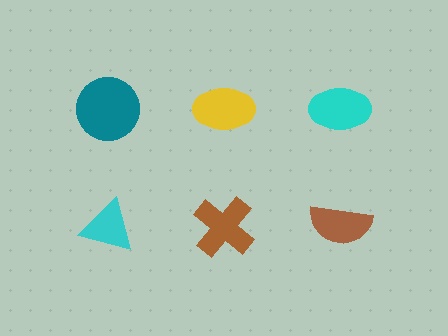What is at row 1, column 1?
A teal circle.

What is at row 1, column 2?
A yellow ellipse.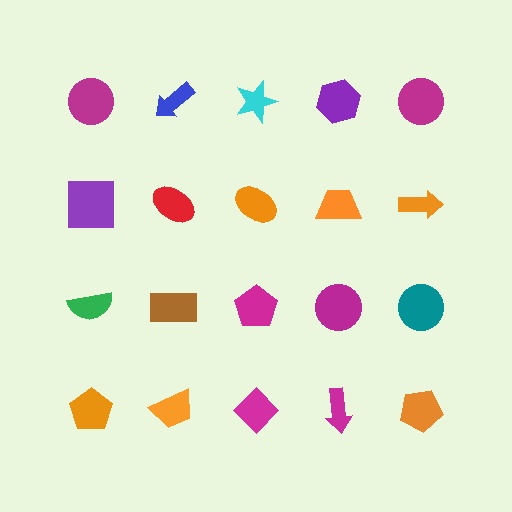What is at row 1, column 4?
A purple hexagon.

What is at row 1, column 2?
A blue arrow.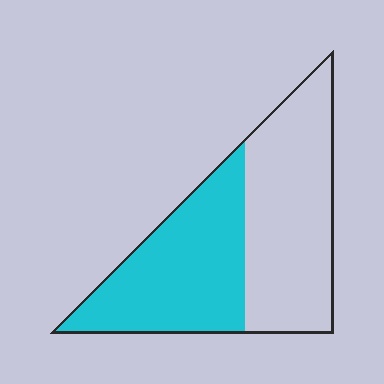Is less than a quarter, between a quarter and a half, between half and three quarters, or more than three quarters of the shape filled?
Between a quarter and a half.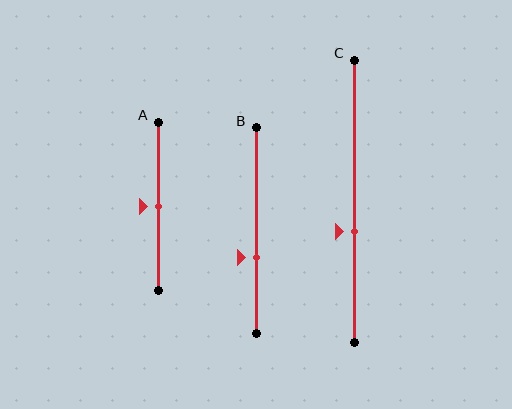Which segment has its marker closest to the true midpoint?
Segment A has its marker closest to the true midpoint.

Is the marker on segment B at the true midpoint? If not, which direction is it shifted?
No, the marker on segment B is shifted downward by about 13% of the segment length.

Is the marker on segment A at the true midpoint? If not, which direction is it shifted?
Yes, the marker on segment A is at the true midpoint.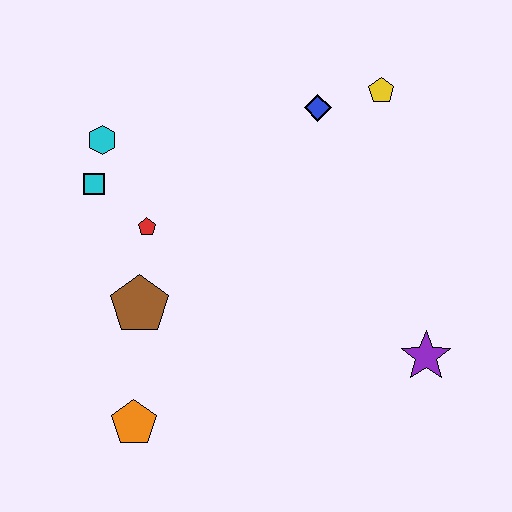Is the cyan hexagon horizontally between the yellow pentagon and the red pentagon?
No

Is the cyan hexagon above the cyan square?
Yes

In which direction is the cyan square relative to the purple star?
The cyan square is to the left of the purple star.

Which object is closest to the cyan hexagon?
The cyan square is closest to the cyan hexagon.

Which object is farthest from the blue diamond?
The orange pentagon is farthest from the blue diamond.